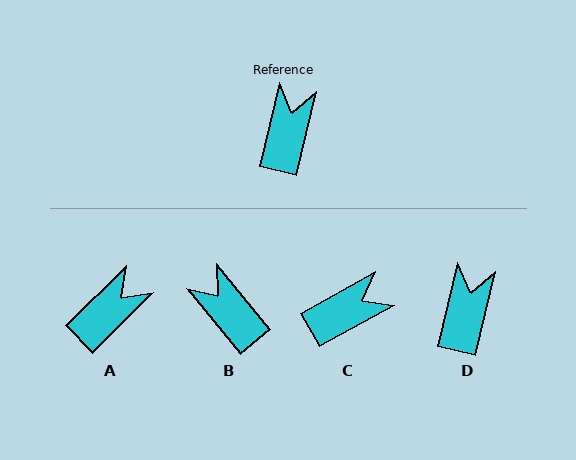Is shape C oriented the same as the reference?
No, it is off by about 48 degrees.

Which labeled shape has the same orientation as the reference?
D.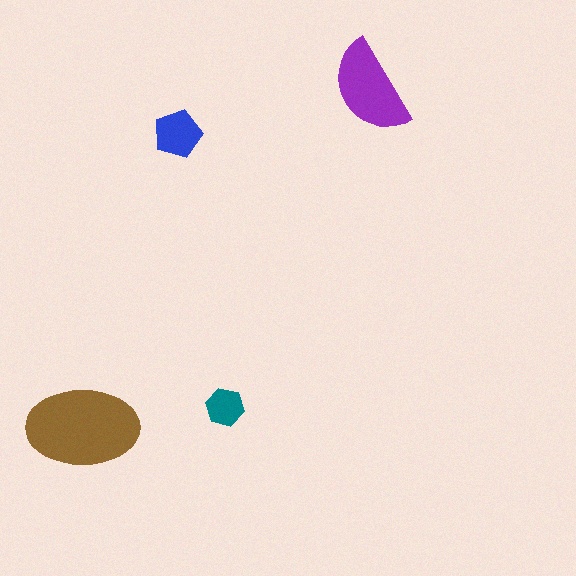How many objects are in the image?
There are 4 objects in the image.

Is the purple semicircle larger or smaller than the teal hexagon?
Larger.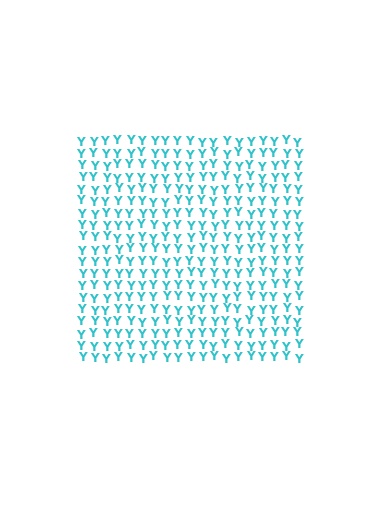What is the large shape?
The large shape is a square.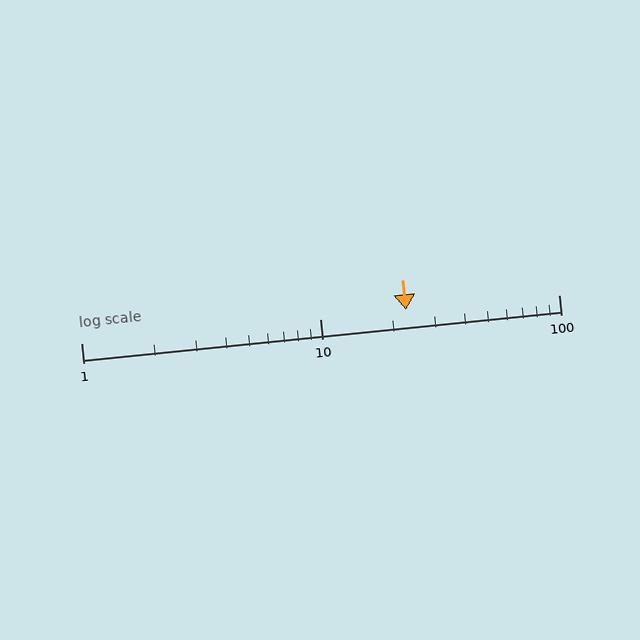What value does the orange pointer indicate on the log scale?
The pointer indicates approximately 23.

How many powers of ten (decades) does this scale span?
The scale spans 2 decades, from 1 to 100.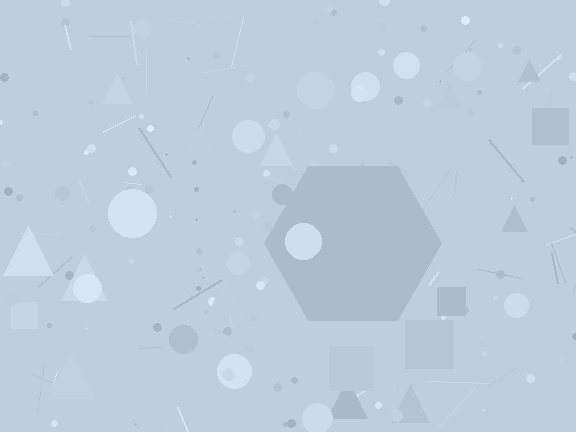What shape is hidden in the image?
A hexagon is hidden in the image.